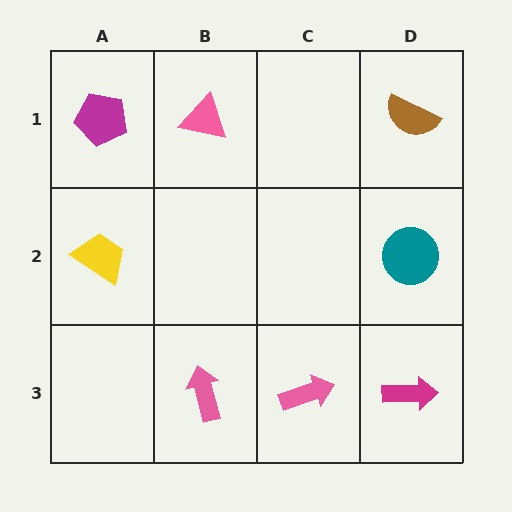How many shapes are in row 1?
3 shapes.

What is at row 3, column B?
A pink arrow.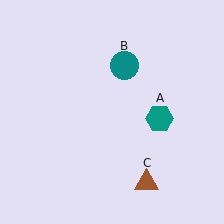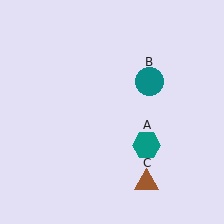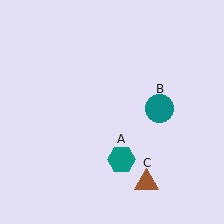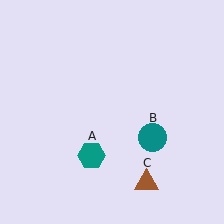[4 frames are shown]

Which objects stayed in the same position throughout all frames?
Brown triangle (object C) remained stationary.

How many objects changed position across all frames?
2 objects changed position: teal hexagon (object A), teal circle (object B).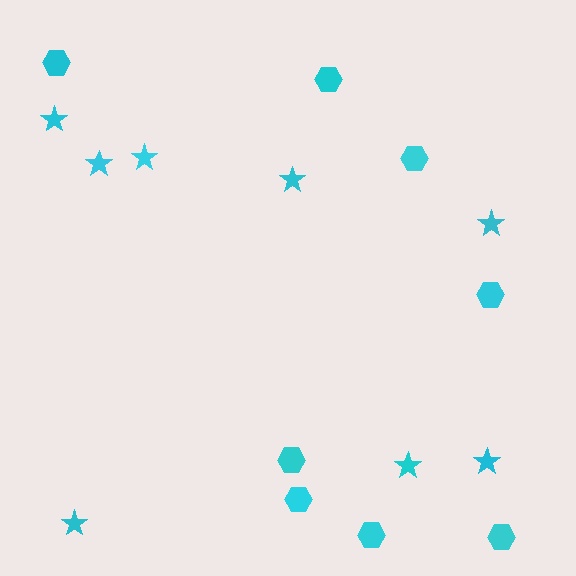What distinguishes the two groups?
There are 2 groups: one group of stars (8) and one group of hexagons (8).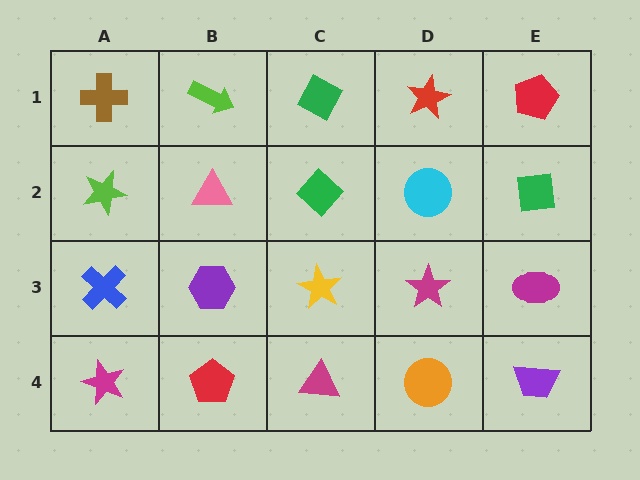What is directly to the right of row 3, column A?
A purple hexagon.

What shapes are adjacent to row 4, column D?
A magenta star (row 3, column D), a magenta triangle (row 4, column C), a purple trapezoid (row 4, column E).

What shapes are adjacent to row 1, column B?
A pink triangle (row 2, column B), a brown cross (row 1, column A), a green diamond (row 1, column C).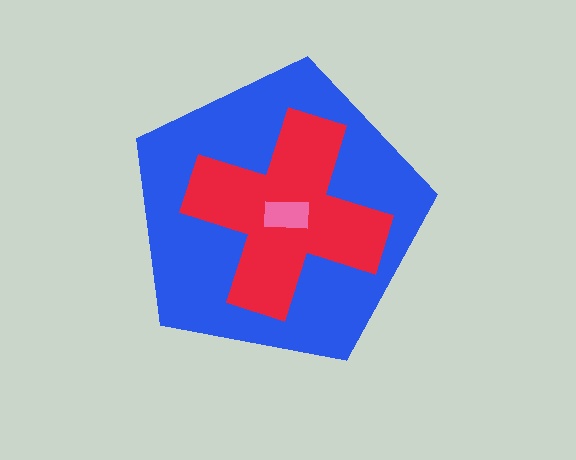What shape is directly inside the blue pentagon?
The red cross.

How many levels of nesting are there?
3.